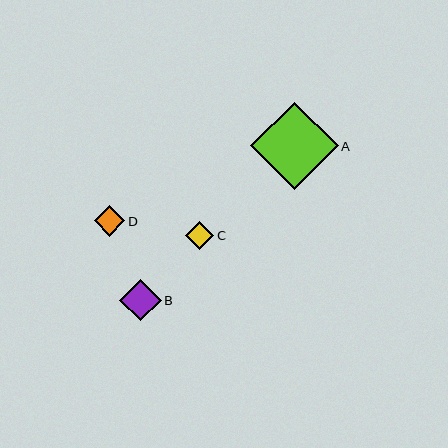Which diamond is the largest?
Diamond A is the largest with a size of approximately 87 pixels.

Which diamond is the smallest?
Diamond C is the smallest with a size of approximately 28 pixels.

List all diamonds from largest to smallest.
From largest to smallest: A, B, D, C.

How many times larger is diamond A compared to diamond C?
Diamond A is approximately 3.1 times the size of diamond C.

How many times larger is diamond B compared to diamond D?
Diamond B is approximately 1.3 times the size of diamond D.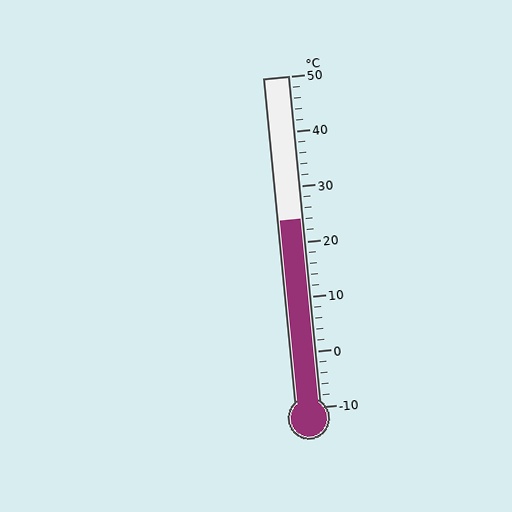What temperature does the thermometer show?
The thermometer shows approximately 24°C.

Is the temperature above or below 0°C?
The temperature is above 0°C.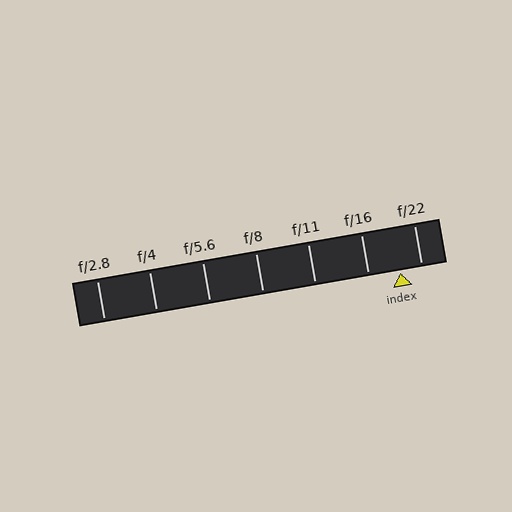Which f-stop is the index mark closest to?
The index mark is closest to f/22.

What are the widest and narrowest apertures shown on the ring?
The widest aperture shown is f/2.8 and the narrowest is f/22.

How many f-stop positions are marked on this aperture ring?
There are 7 f-stop positions marked.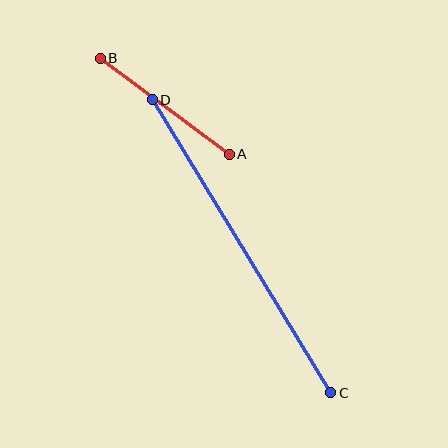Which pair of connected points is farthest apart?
Points C and D are farthest apart.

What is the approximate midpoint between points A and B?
The midpoint is at approximately (165, 106) pixels.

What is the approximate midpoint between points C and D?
The midpoint is at approximately (242, 246) pixels.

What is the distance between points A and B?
The distance is approximately 161 pixels.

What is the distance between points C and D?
The distance is approximately 343 pixels.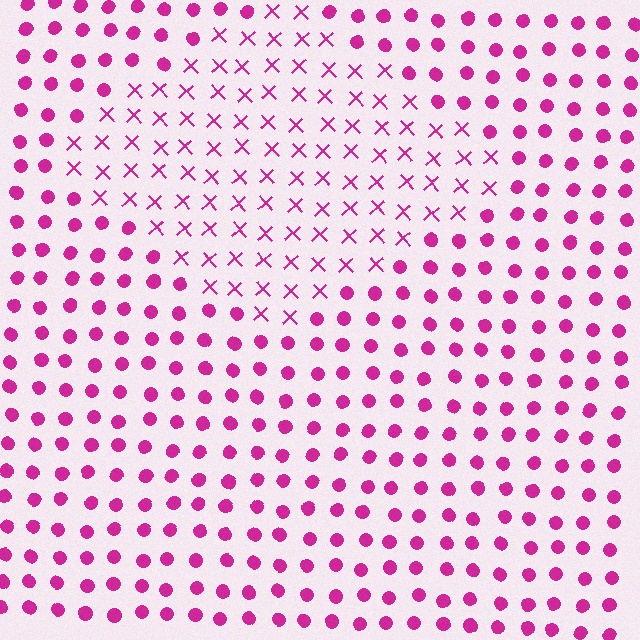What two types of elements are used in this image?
The image uses X marks inside the diamond region and circles outside it.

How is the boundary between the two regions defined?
The boundary is defined by a change in element shape: X marks inside vs. circles outside. All elements share the same color and spacing.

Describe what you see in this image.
The image is filled with small magenta elements arranged in a uniform grid. A diamond-shaped region contains X marks, while the surrounding area contains circles. The boundary is defined purely by the change in element shape.